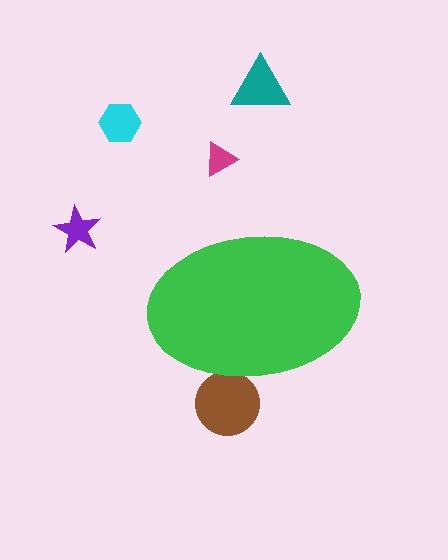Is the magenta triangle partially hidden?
No, the magenta triangle is fully visible.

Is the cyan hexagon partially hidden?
No, the cyan hexagon is fully visible.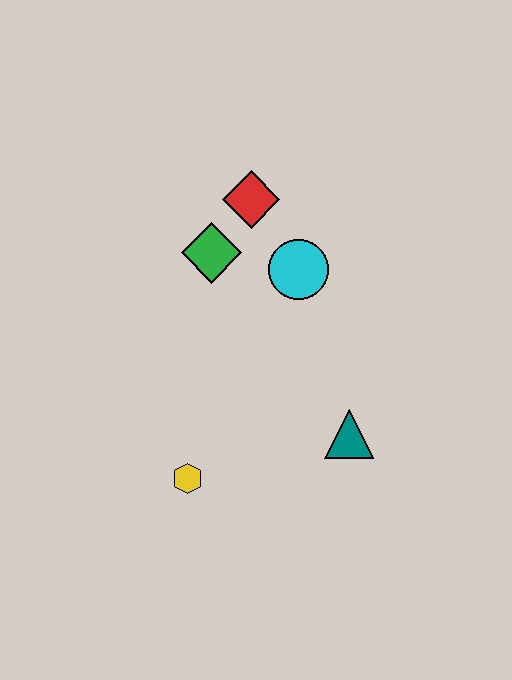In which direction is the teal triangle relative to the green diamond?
The teal triangle is below the green diamond.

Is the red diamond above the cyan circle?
Yes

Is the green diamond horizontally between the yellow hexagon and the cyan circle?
Yes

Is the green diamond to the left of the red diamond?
Yes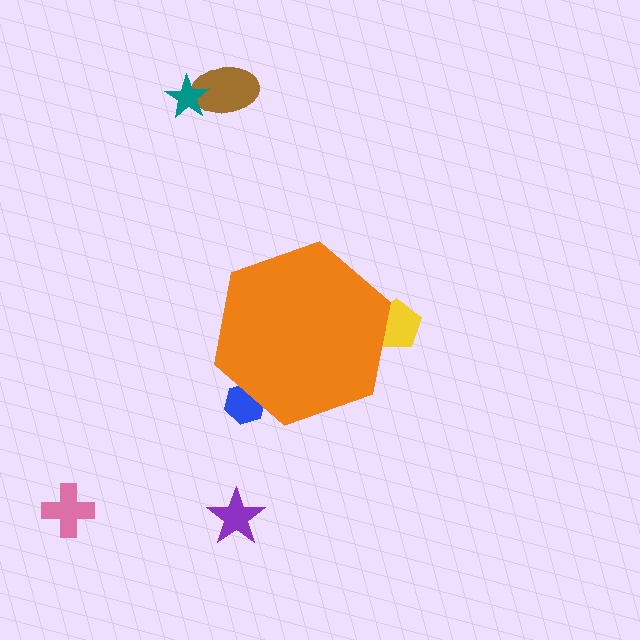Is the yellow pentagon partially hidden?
Yes, the yellow pentagon is partially hidden behind the orange hexagon.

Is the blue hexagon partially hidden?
Yes, the blue hexagon is partially hidden behind the orange hexagon.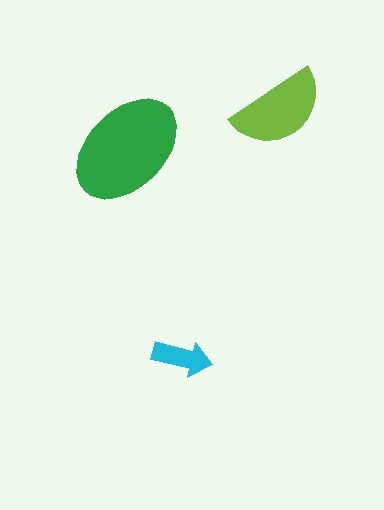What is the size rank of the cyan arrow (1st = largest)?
3rd.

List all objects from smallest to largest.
The cyan arrow, the lime semicircle, the green ellipse.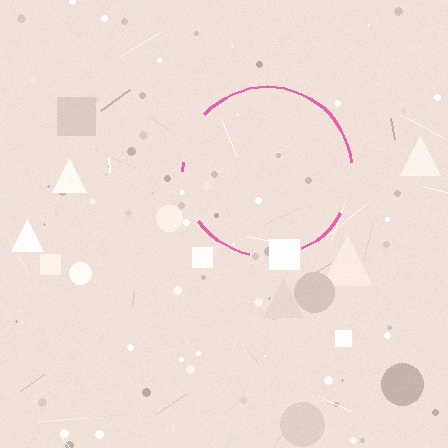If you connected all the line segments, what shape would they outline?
They would outline a circle.